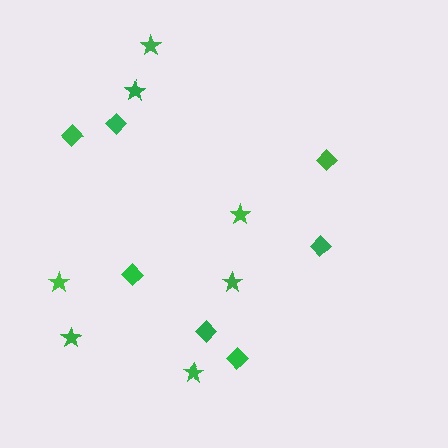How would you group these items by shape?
There are 2 groups: one group of diamonds (7) and one group of stars (7).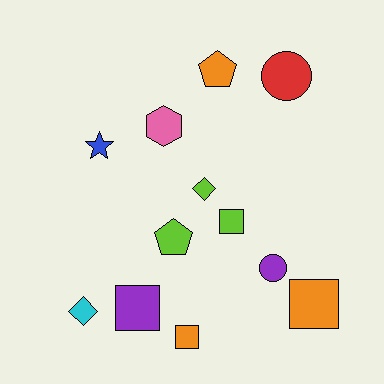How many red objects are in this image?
There is 1 red object.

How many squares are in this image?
There are 4 squares.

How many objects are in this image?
There are 12 objects.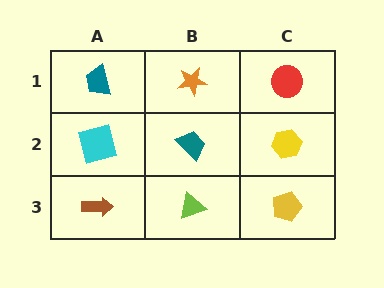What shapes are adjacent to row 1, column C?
A yellow hexagon (row 2, column C), an orange star (row 1, column B).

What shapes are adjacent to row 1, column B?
A teal trapezoid (row 2, column B), a teal trapezoid (row 1, column A), a red circle (row 1, column C).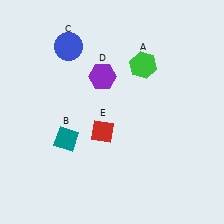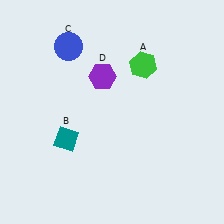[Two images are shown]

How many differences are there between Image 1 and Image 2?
There is 1 difference between the two images.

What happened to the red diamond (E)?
The red diamond (E) was removed in Image 2. It was in the bottom-left area of Image 1.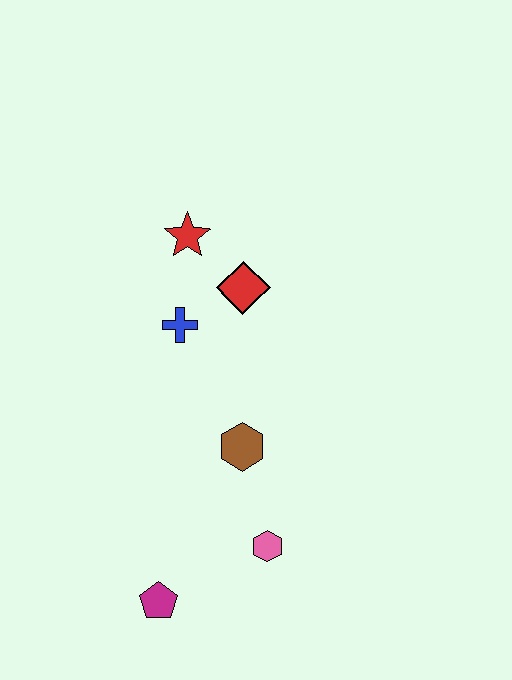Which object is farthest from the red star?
The magenta pentagon is farthest from the red star.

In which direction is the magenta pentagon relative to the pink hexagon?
The magenta pentagon is to the left of the pink hexagon.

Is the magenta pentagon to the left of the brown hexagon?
Yes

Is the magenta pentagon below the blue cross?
Yes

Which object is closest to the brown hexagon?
The pink hexagon is closest to the brown hexagon.